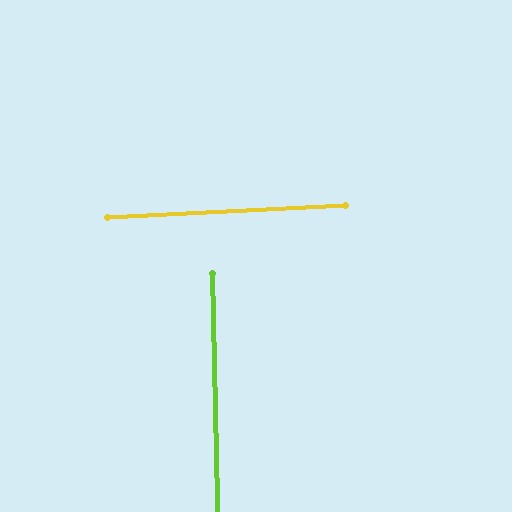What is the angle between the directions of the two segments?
Approximately 89 degrees.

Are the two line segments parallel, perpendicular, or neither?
Perpendicular — they meet at approximately 89°.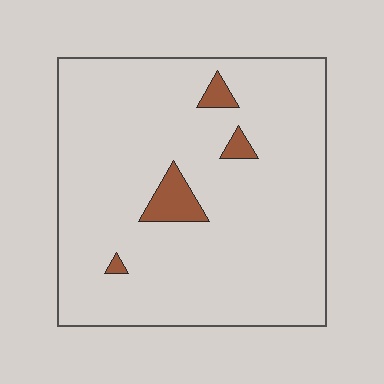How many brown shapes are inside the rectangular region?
4.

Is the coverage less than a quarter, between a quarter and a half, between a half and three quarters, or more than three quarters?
Less than a quarter.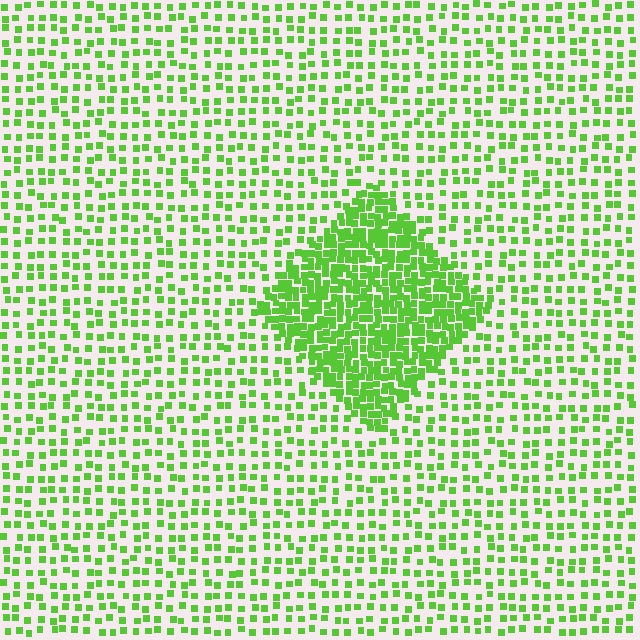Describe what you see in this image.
The image contains small lime elements arranged at two different densities. A diamond-shaped region is visible where the elements are more densely packed than the surrounding area.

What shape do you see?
I see a diamond.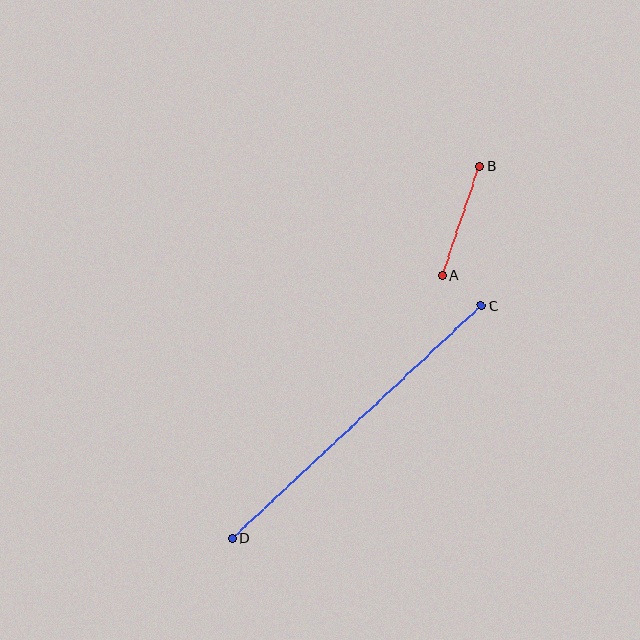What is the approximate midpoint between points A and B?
The midpoint is at approximately (461, 221) pixels.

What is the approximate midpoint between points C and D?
The midpoint is at approximately (357, 422) pixels.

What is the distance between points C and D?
The distance is approximately 341 pixels.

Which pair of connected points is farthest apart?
Points C and D are farthest apart.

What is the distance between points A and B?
The distance is approximately 115 pixels.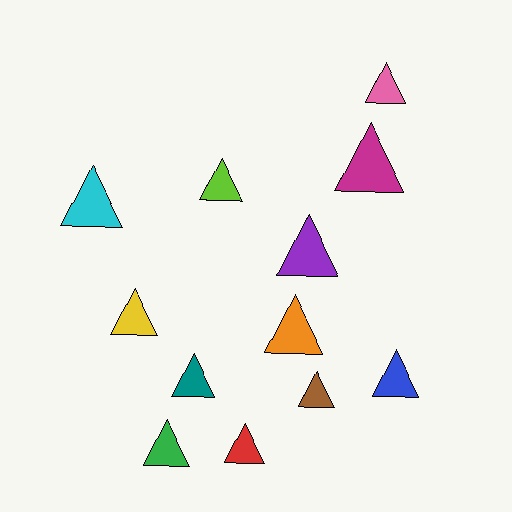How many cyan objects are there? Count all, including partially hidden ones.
There is 1 cyan object.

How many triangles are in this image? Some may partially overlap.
There are 12 triangles.